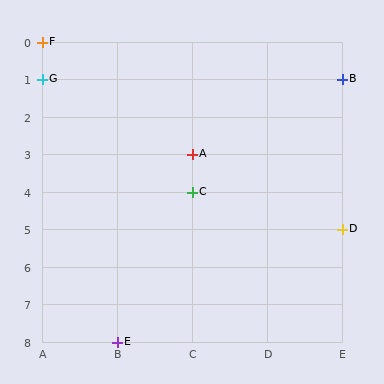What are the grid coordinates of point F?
Point F is at grid coordinates (A, 0).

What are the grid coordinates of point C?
Point C is at grid coordinates (C, 4).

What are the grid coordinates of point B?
Point B is at grid coordinates (E, 1).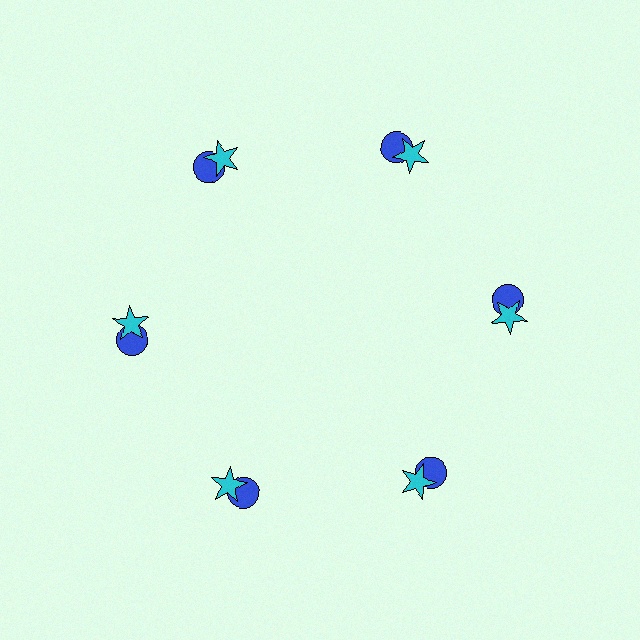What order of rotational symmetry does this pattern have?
This pattern has 6-fold rotational symmetry.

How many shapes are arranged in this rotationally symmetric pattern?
There are 12 shapes, arranged in 6 groups of 2.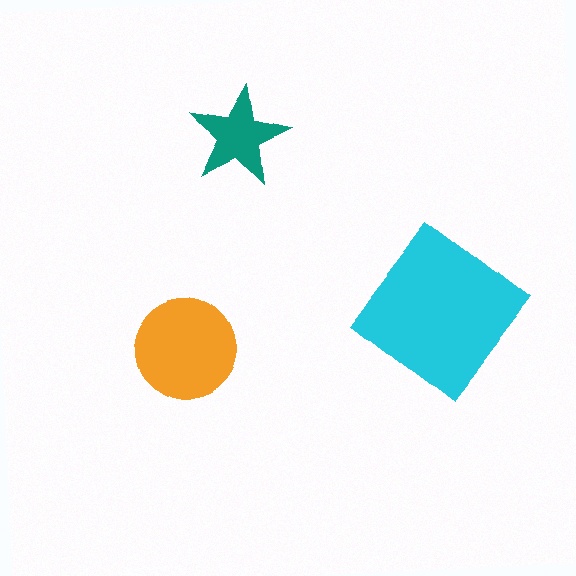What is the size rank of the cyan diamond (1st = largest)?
1st.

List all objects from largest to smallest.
The cyan diamond, the orange circle, the teal star.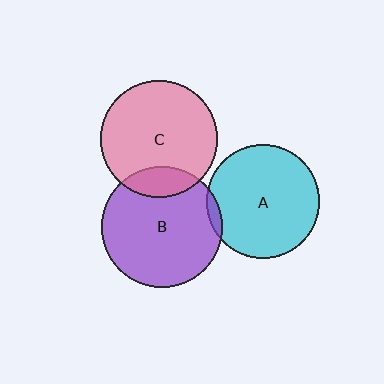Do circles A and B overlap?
Yes.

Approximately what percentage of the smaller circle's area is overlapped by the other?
Approximately 5%.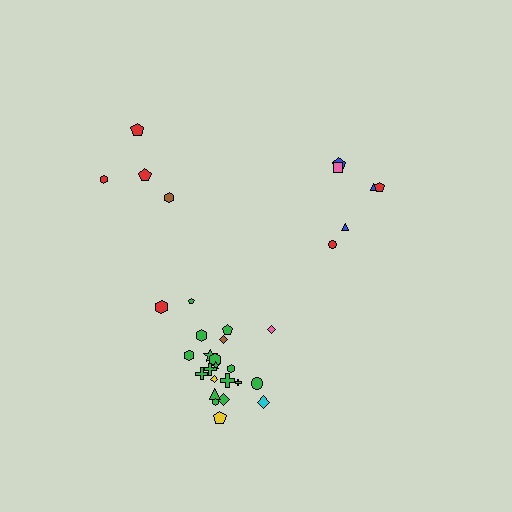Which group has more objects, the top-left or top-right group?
The top-right group.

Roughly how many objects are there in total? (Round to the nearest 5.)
Roughly 30 objects in total.